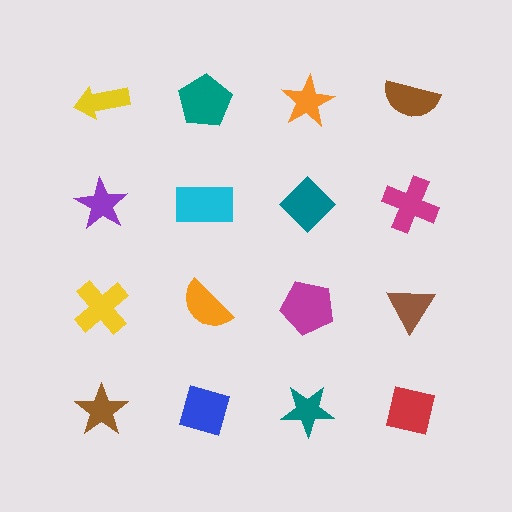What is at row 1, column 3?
An orange star.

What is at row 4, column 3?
A teal star.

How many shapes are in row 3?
4 shapes.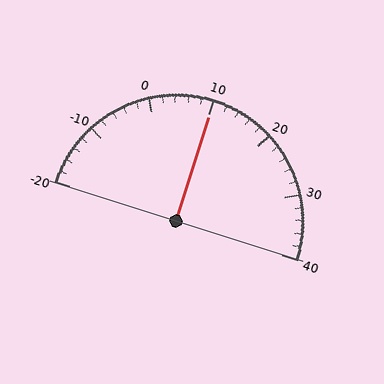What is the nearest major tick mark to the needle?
The nearest major tick mark is 10.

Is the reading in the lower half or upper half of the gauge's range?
The reading is in the upper half of the range (-20 to 40).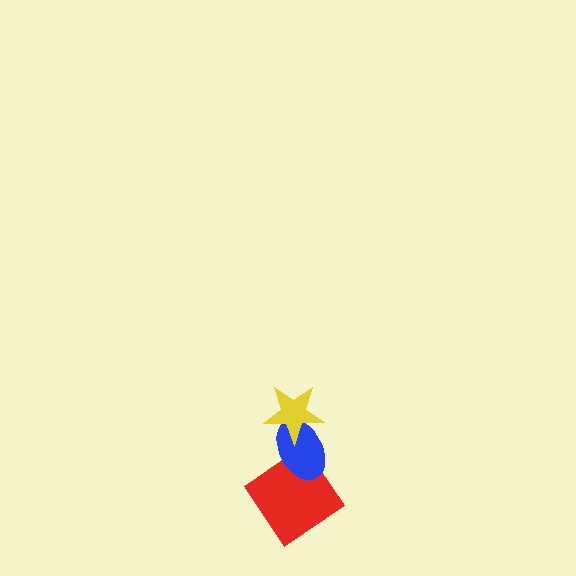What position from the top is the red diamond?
The red diamond is 3rd from the top.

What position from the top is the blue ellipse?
The blue ellipse is 2nd from the top.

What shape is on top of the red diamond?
The blue ellipse is on top of the red diamond.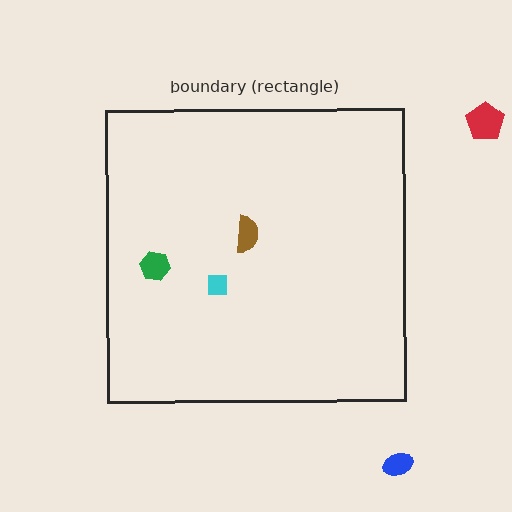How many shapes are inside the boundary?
3 inside, 2 outside.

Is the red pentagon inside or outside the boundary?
Outside.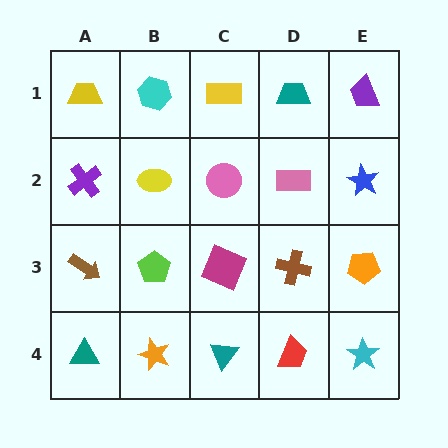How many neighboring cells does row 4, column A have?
2.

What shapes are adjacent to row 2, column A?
A yellow trapezoid (row 1, column A), a brown arrow (row 3, column A), a yellow ellipse (row 2, column B).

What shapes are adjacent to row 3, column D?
A pink rectangle (row 2, column D), a red trapezoid (row 4, column D), a magenta square (row 3, column C), an orange pentagon (row 3, column E).